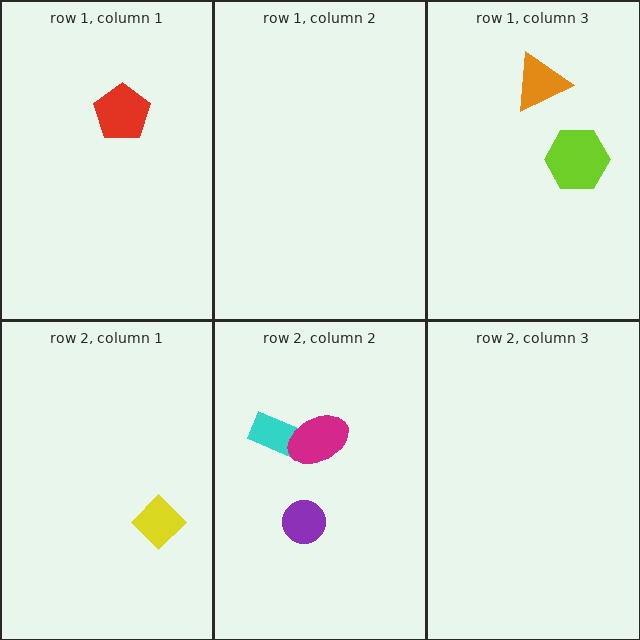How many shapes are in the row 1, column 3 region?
2.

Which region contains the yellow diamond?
The row 2, column 1 region.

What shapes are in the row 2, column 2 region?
The cyan rectangle, the magenta ellipse, the purple circle.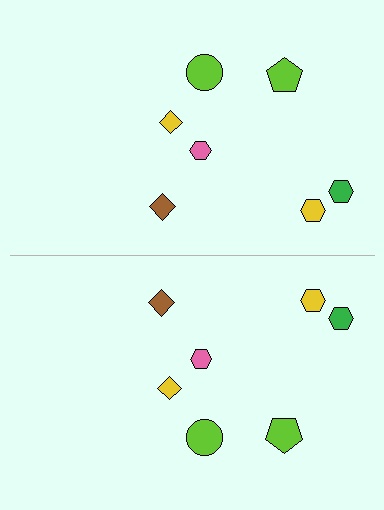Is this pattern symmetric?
Yes, this pattern has bilateral (reflection) symmetry.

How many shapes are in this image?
There are 14 shapes in this image.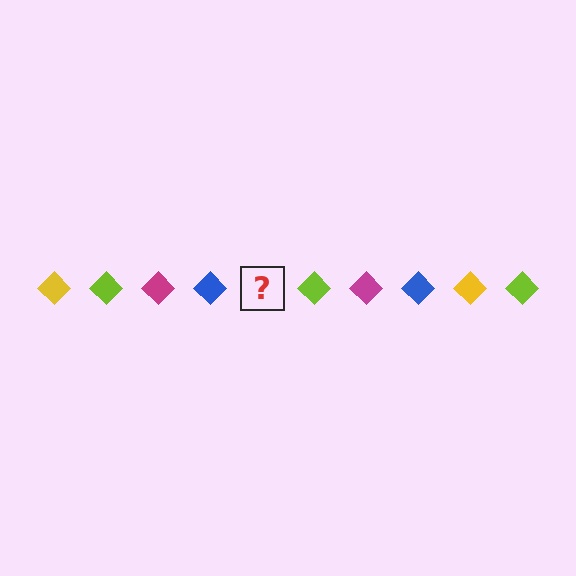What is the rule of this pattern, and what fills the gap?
The rule is that the pattern cycles through yellow, lime, magenta, blue diamonds. The gap should be filled with a yellow diamond.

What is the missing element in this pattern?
The missing element is a yellow diamond.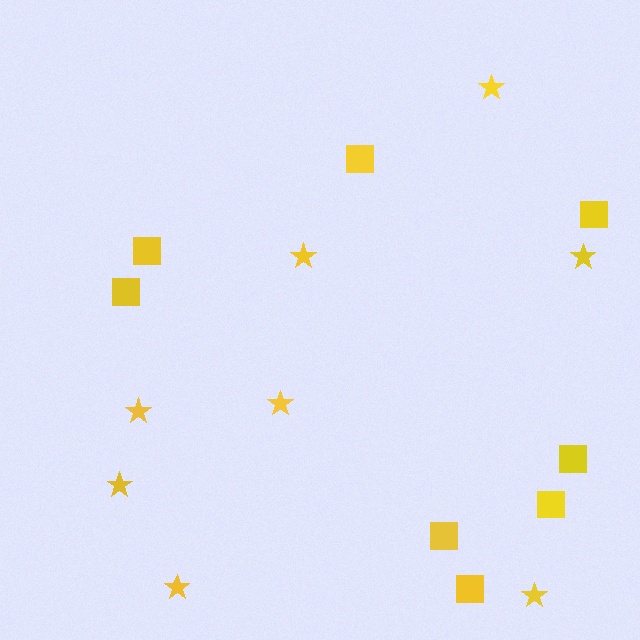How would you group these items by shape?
There are 2 groups: one group of stars (8) and one group of squares (8).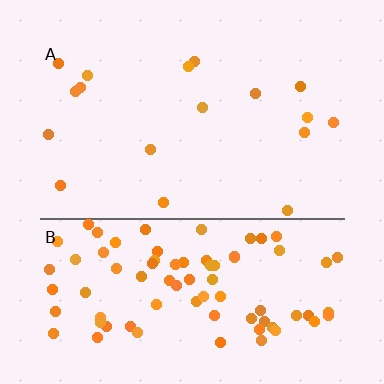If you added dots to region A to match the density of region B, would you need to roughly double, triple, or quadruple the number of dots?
Approximately quadruple.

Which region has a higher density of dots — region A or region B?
B (the bottom).